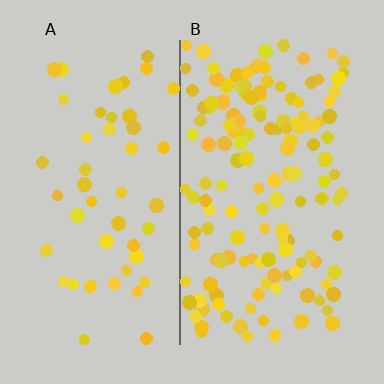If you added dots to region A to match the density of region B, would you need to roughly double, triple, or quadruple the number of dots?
Approximately triple.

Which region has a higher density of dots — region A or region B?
B (the right).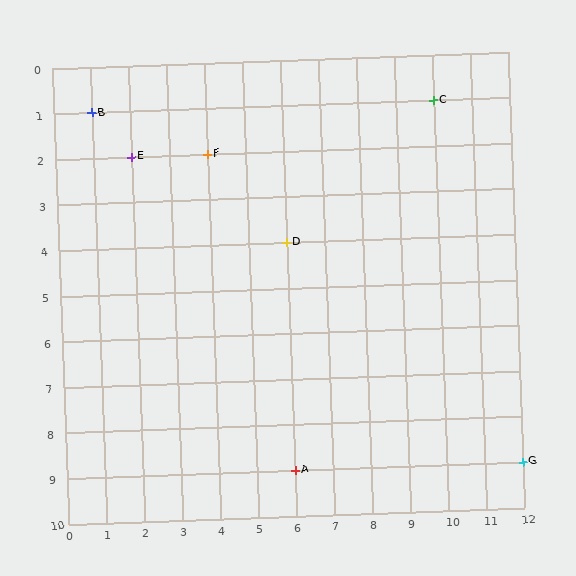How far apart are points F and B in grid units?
Points F and B are 3 columns and 1 row apart (about 3.2 grid units diagonally).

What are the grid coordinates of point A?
Point A is at grid coordinates (6, 9).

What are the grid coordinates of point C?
Point C is at grid coordinates (10, 1).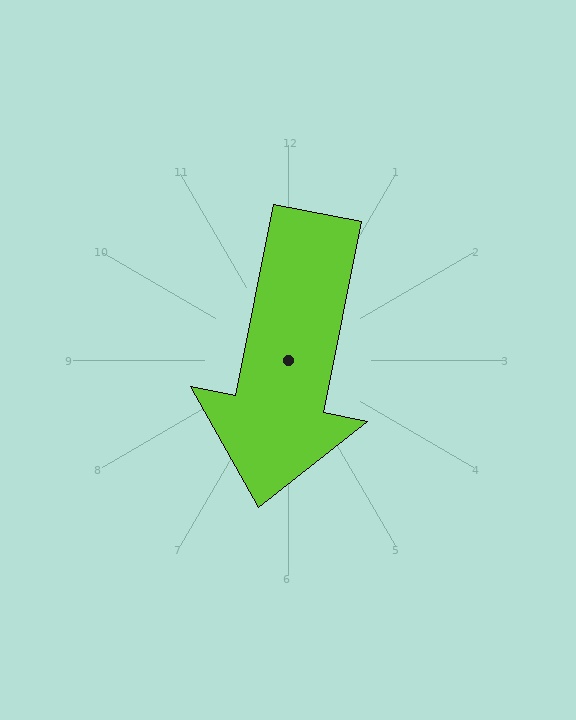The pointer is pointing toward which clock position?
Roughly 6 o'clock.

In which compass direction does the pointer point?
South.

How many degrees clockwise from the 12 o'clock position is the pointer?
Approximately 191 degrees.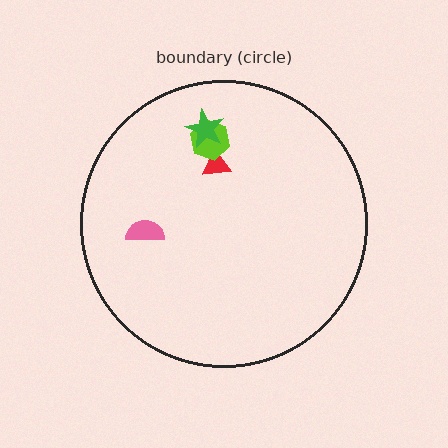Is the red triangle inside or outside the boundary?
Inside.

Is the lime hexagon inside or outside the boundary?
Inside.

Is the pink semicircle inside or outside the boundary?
Inside.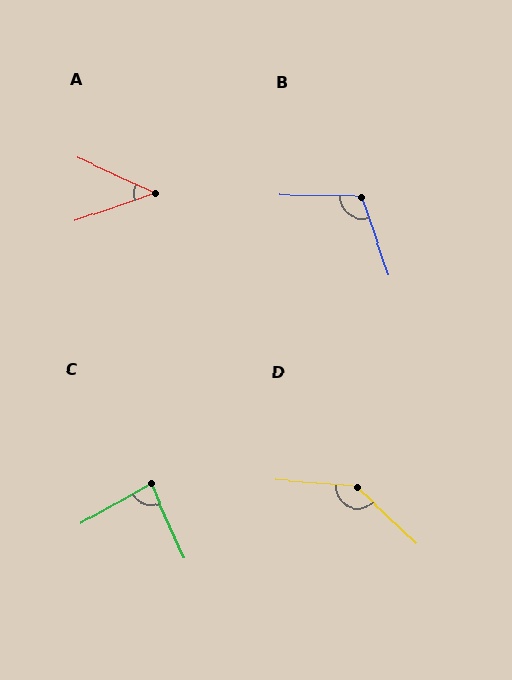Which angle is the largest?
D, at approximately 141 degrees.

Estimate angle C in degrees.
Approximately 84 degrees.